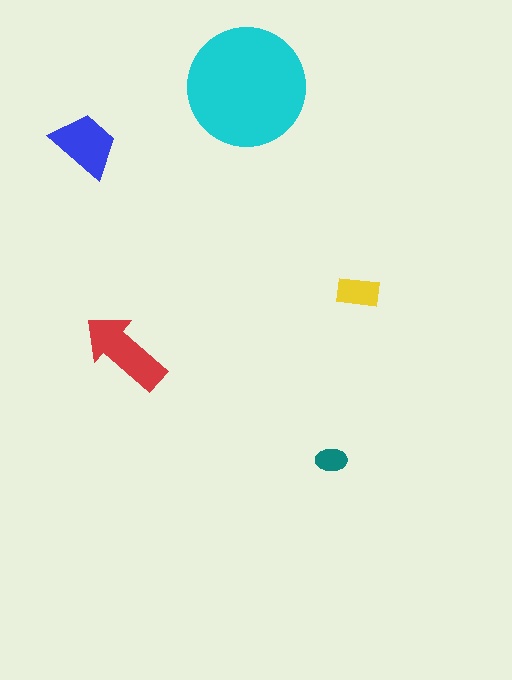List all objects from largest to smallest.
The cyan circle, the red arrow, the blue trapezoid, the yellow rectangle, the teal ellipse.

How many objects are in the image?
There are 5 objects in the image.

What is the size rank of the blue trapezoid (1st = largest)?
3rd.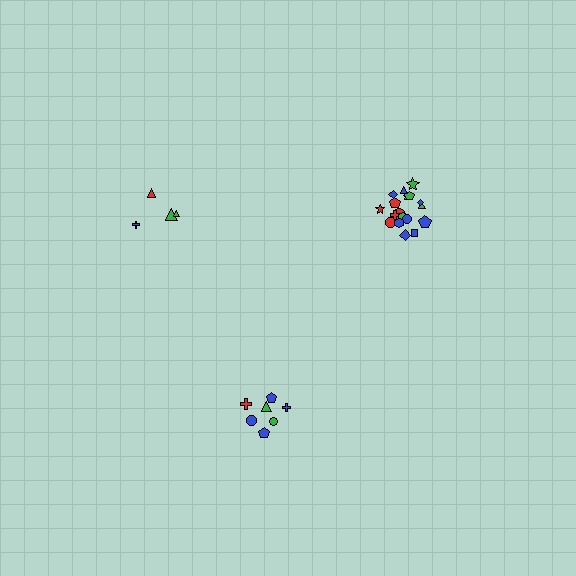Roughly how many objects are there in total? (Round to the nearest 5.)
Roughly 30 objects in total.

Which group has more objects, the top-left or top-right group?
The top-right group.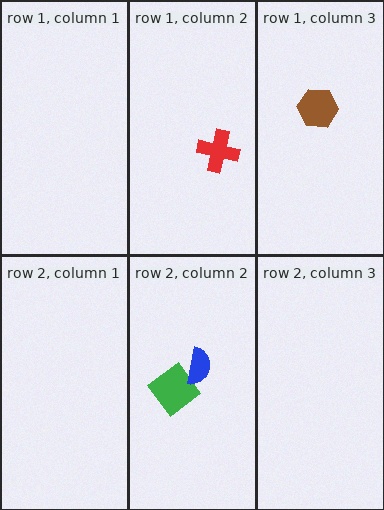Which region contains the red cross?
The row 1, column 2 region.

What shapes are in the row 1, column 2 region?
The red cross.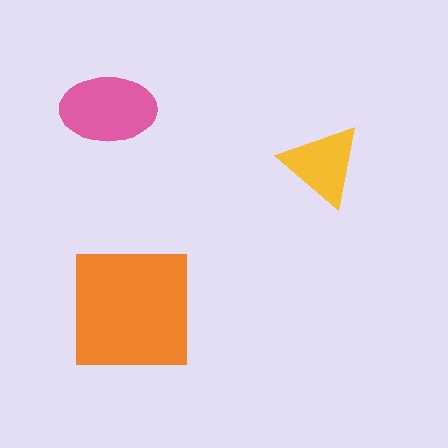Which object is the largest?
The orange square.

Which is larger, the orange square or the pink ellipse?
The orange square.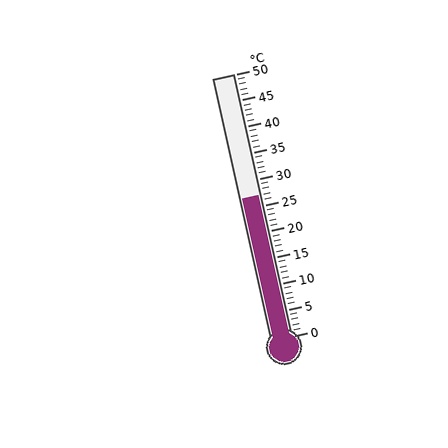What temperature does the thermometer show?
The thermometer shows approximately 27°C.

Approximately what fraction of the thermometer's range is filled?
The thermometer is filled to approximately 55% of its range.